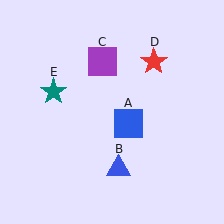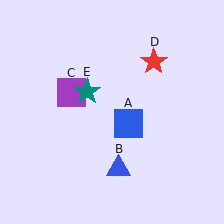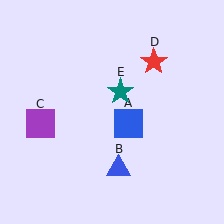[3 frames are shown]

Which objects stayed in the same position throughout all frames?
Blue square (object A) and blue triangle (object B) and red star (object D) remained stationary.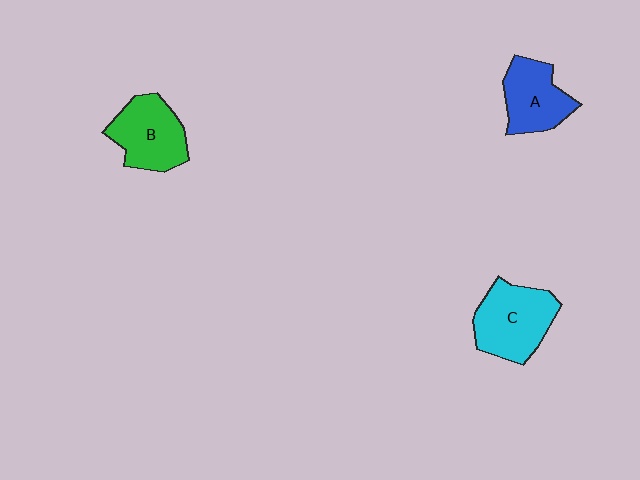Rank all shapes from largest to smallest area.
From largest to smallest: C (cyan), B (green), A (blue).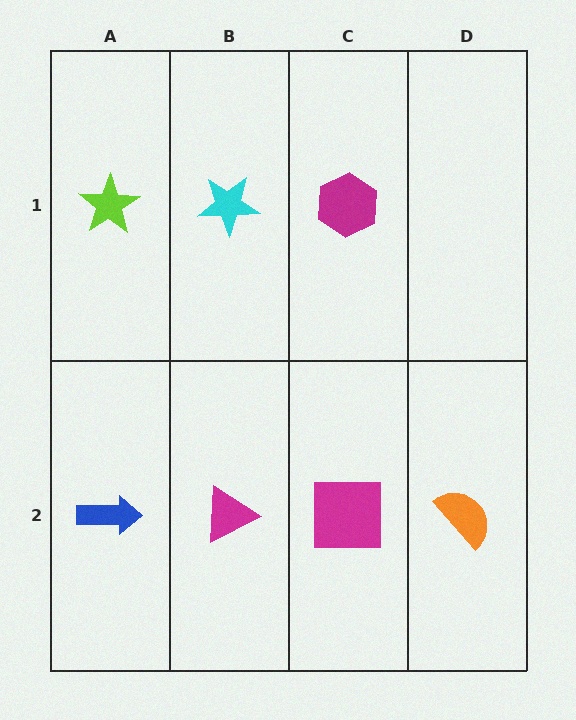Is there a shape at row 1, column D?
No, that cell is empty.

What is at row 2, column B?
A magenta triangle.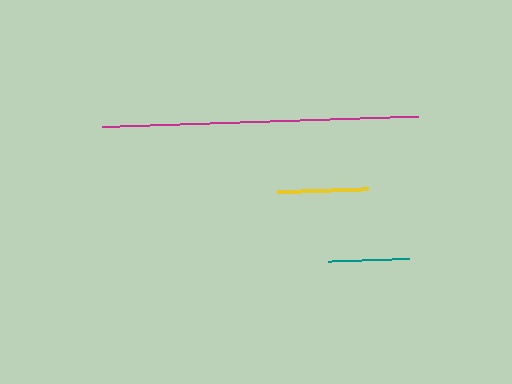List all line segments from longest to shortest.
From longest to shortest: magenta, yellow, teal.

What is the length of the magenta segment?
The magenta segment is approximately 316 pixels long.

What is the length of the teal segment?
The teal segment is approximately 81 pixels long.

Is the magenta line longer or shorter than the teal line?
The magenta line is longer than the teal line.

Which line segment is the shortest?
The teal line is the shortest at approximately 81 pixels.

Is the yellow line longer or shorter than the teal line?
The yellow line is longer than the teal line.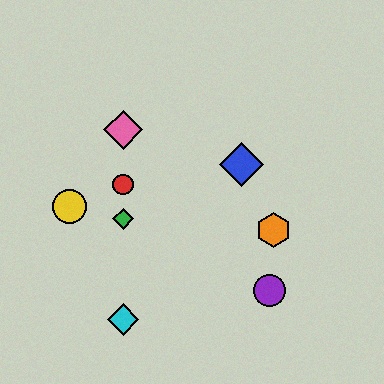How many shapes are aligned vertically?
4 shapes (the red circle, the green diamond, the cyan diamond, the pink diamond) are aligned vertically.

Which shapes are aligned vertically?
The red circle, the green diamond, the cyan diamond, the pink diamond are aligned vertically.